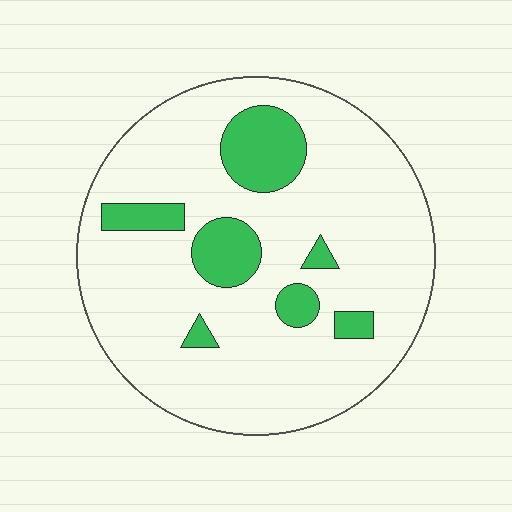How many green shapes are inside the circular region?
7.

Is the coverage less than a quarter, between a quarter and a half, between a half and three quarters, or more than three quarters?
Less than a quarter.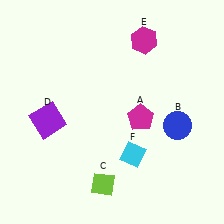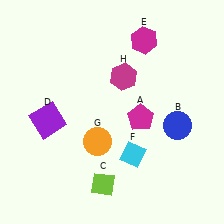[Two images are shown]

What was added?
An orange circle (G), a magenta hexagon (H) were added in Image 2.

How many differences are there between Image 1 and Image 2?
There are 2 differences between the two images.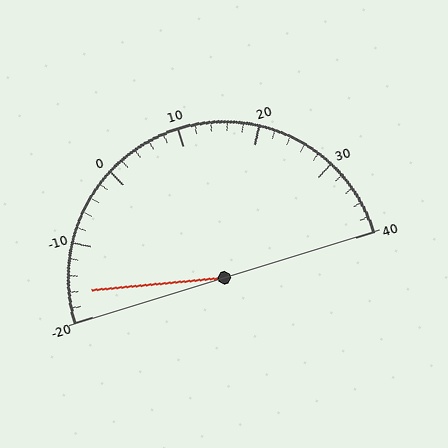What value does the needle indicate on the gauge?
The needle indicates approximately -16.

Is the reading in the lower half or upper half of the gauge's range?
The reading is in the lower half of the range (-20 to 40).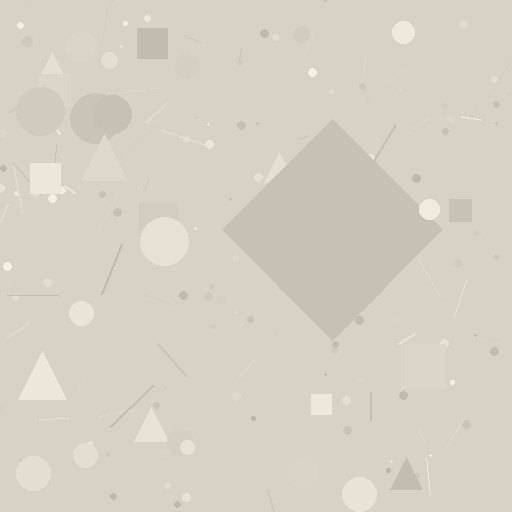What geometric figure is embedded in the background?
A diamond is embedded in the background.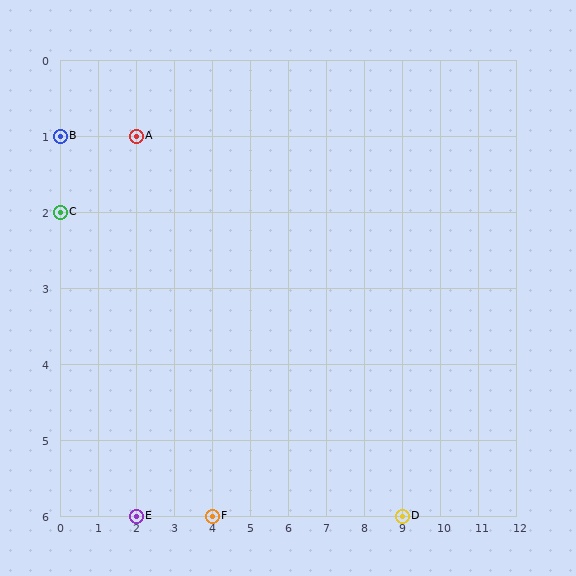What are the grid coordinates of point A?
Point A is at grid coordinates (2, 1).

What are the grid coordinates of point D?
Point D is at grid coordinates (9, 6).